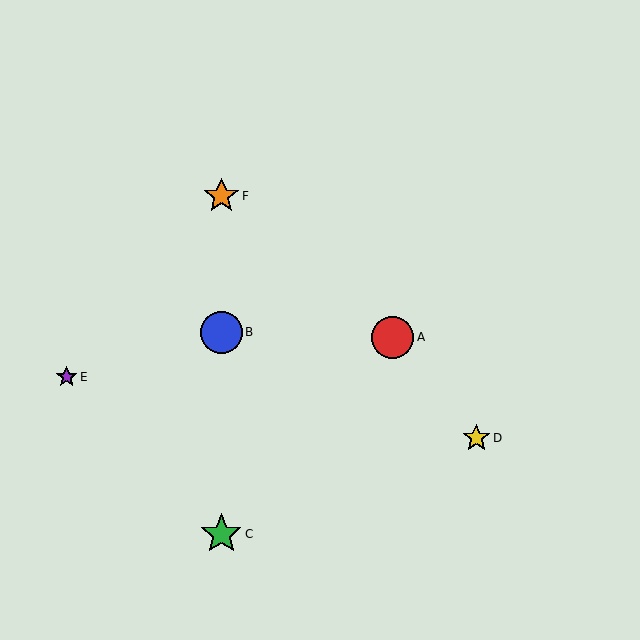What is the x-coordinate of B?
Object B is at x≈221.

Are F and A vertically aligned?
No, F is at x≈221 and A is at x≈393.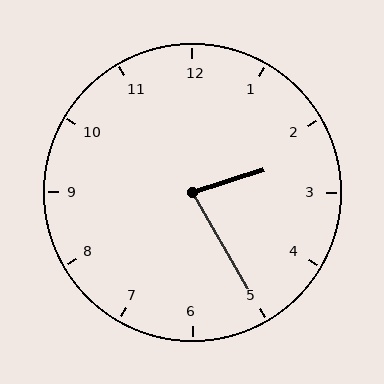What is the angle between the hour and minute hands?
Approximately 78 degrees.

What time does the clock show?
2:25.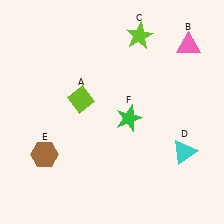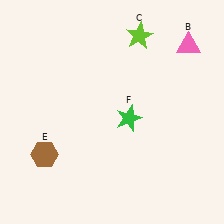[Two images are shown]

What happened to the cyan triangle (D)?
The cyan triangle (D) was removed in Image 2. It was in the bottom-right area of Image 1.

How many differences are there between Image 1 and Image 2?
There are 2 differences between the two images.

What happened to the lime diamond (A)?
The lime diamond (A) was removed in Image 2. It was in the top-left area of Image 1.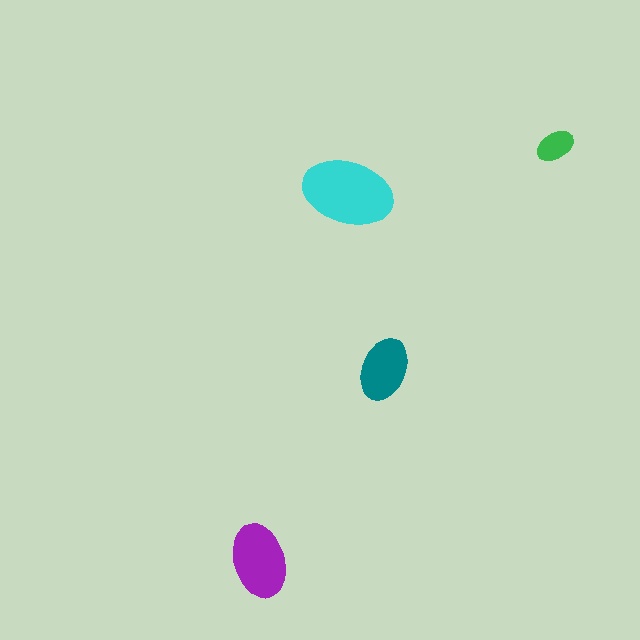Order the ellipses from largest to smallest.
the cyan one, the purple one, the teal one, the green one.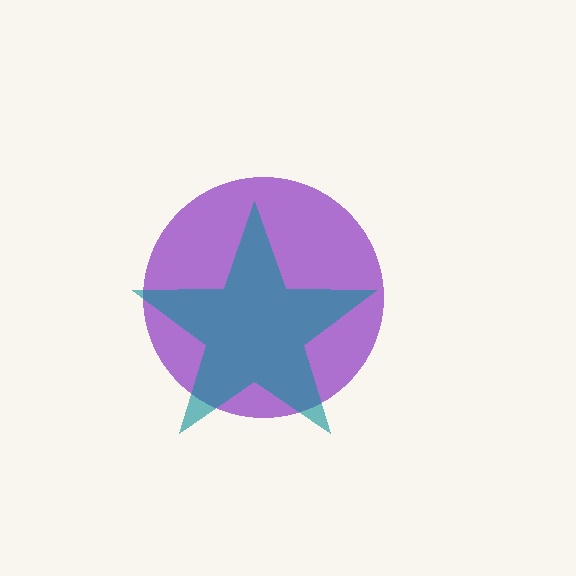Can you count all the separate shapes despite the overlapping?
Yes, there are 2 separate shapes.